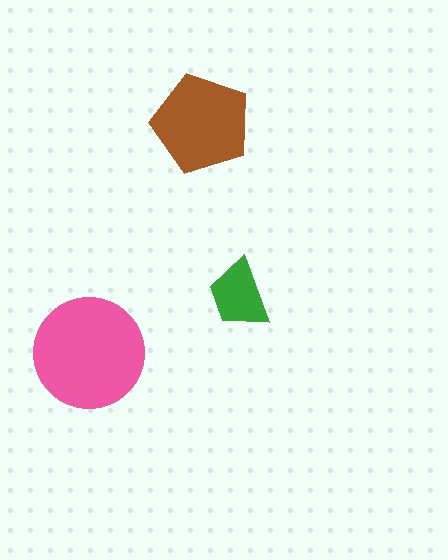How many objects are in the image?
There are 3 objects in the image.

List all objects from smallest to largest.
The green trapezoid, the brown pentagon, the pink circle.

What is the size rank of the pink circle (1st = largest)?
1st.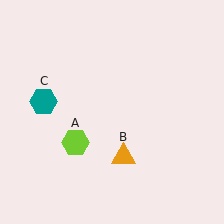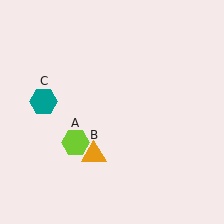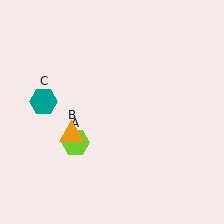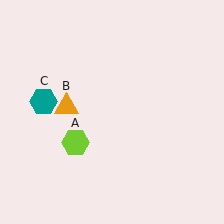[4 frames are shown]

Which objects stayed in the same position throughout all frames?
Lime hexagon (object A) and teal hexagon (object C) remained stationary.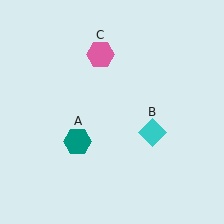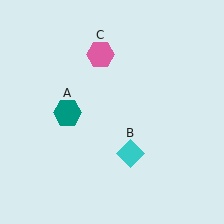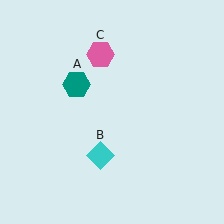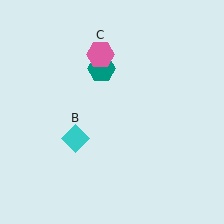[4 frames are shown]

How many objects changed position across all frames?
2 objects changed position: teal hexagon (object A), cyan diamond (object B).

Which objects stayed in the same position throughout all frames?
Pink hexagon (object C) remained stationary.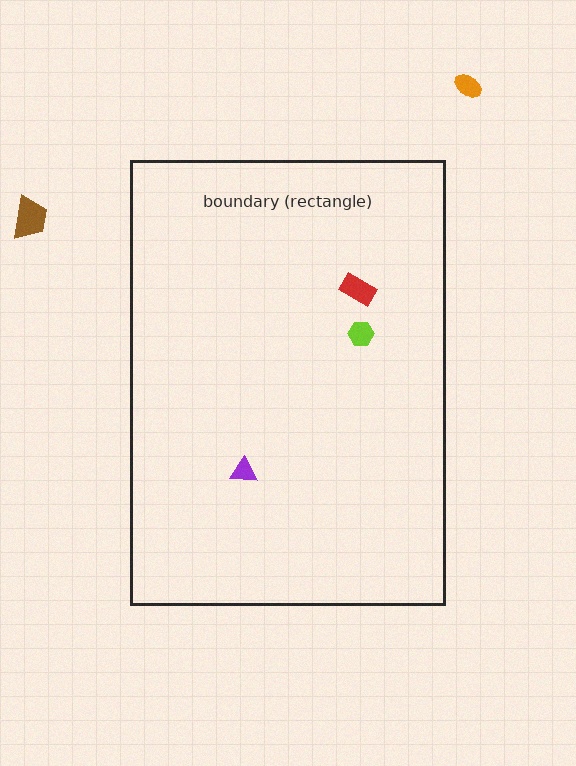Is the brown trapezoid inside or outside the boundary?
Outside.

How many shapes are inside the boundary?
3 inside, 2 outside.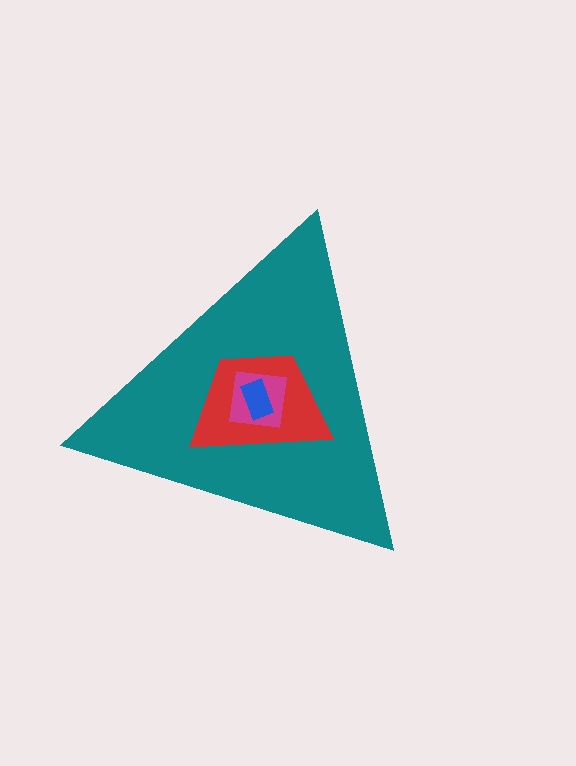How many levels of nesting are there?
4.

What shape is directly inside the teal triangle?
The red trapezoid.